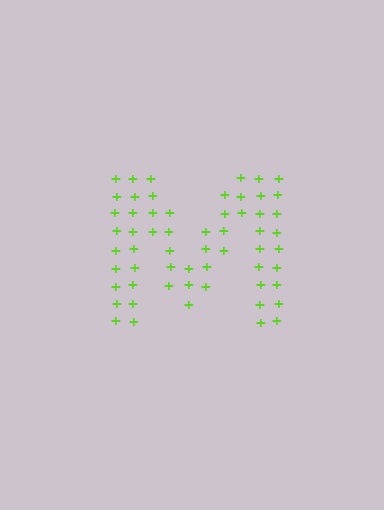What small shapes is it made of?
It is made of small plus signs.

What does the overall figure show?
The overall figure shows the letter M.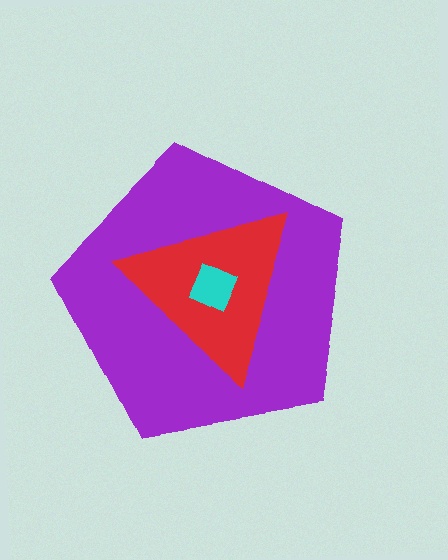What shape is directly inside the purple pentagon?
The red triangle.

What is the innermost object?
The cyan diamond.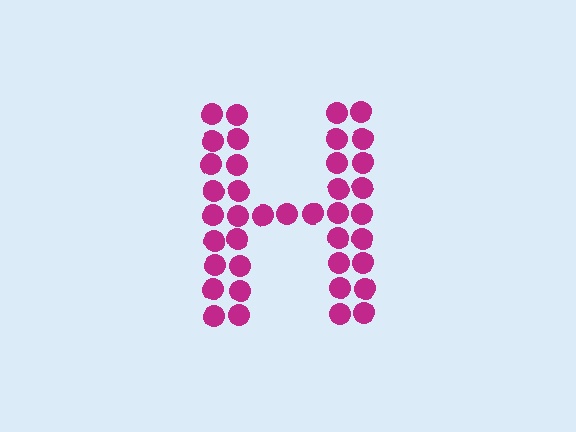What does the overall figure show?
The overall figure shows the letter H.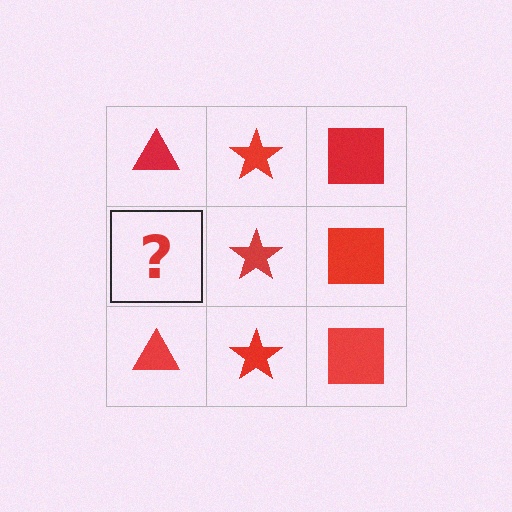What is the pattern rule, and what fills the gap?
The rule is that each column has a consistent shape. The gap should be filled with a red triangle.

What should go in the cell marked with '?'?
The missing cell should contain a red triangle.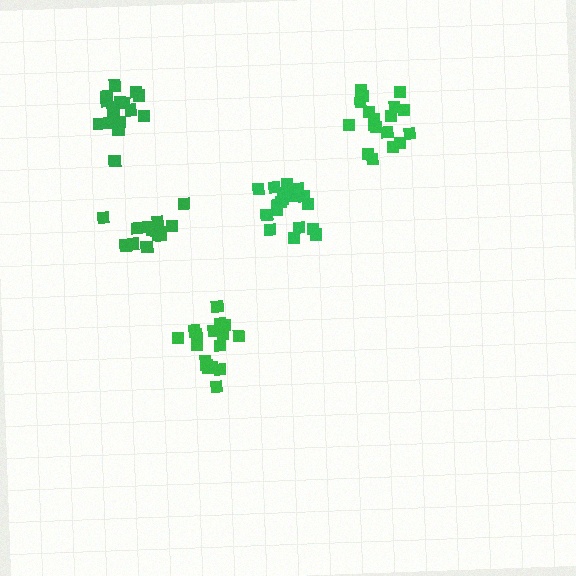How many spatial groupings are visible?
There are 5 spatial groupings.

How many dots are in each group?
Group 1: 20 dots, Group 2: 18 dots, Group 3: 17 dots, Group 4: 19 dots, Group 5: 15 dots (89 total).